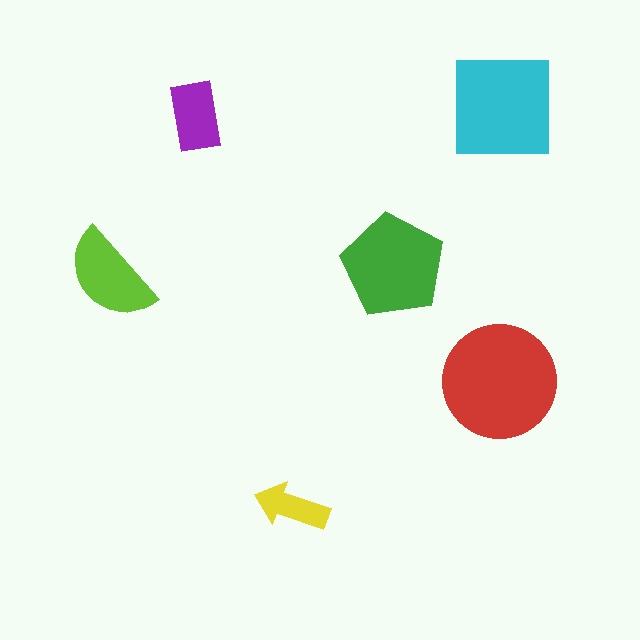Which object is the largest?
The red circle.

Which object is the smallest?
The yellow arrow.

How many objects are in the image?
There are 6 objects in the image.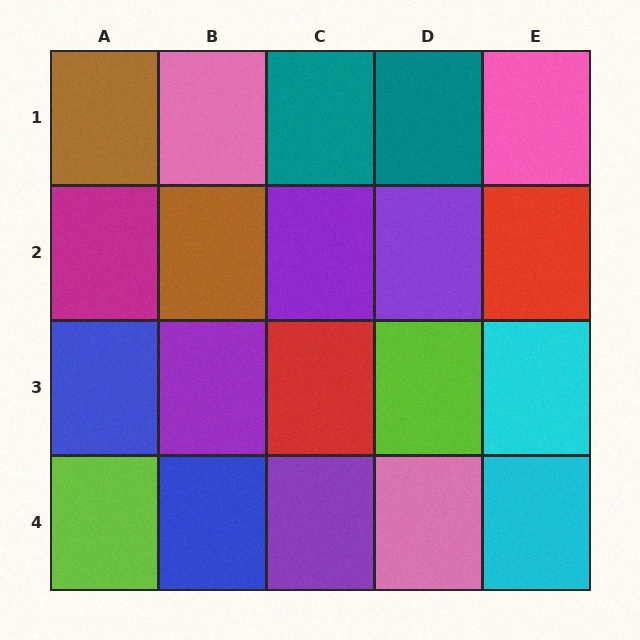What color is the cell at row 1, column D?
Teal.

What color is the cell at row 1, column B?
Pink.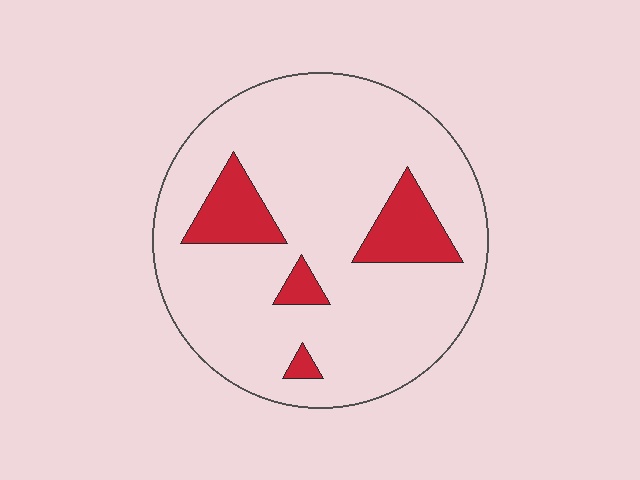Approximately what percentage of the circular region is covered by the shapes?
Approximately 15%.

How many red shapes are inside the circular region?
4.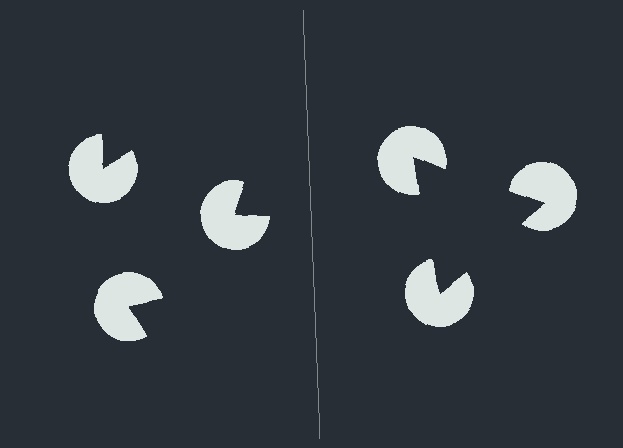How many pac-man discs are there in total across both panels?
6 — 3 on each side.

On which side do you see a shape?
An illusory triangle appears on the right side. On the left side the wedge cuts are rotated, so no coherent shape forms.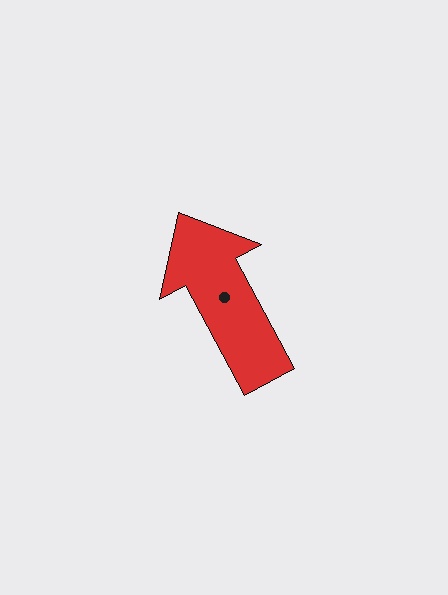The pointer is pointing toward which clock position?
Roughly 11 o'clock.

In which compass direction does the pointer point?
Northwest.